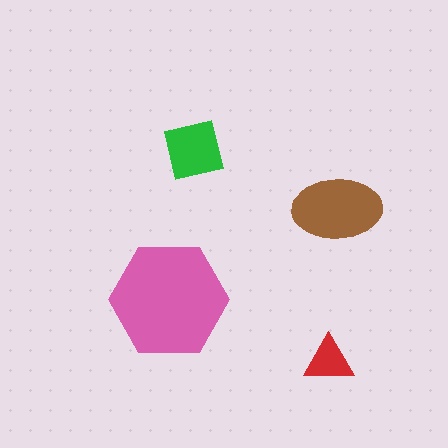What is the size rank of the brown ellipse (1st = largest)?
2nd.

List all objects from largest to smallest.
The pink hexagon, the brown ellipse, the green square, the red triangle.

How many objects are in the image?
There are 4 objects in the image.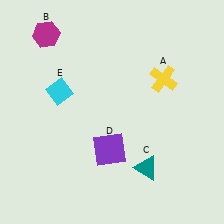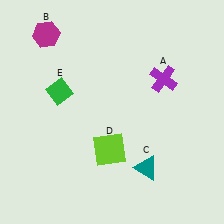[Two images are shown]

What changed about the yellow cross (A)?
In Image 1, A is yellow. In Image 2, it changed to purple.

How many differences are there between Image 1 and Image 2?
There are 3 differences between the two images.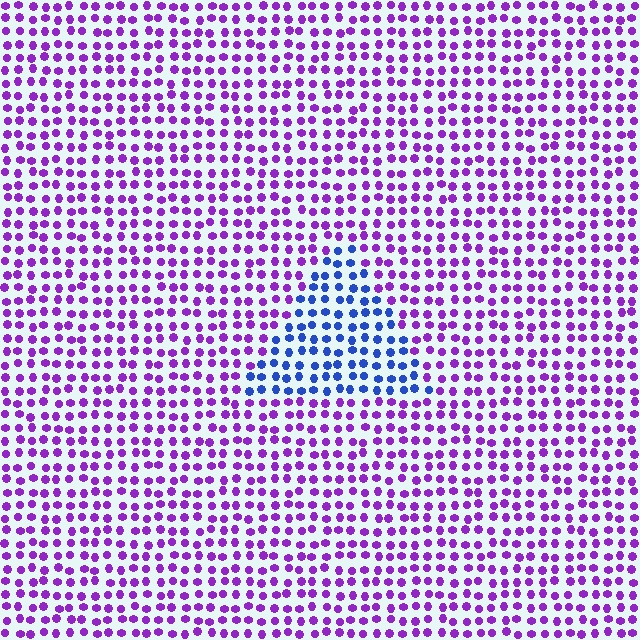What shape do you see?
I see a triangle.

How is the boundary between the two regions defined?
The boundary is defined purely by a slight shift in hue (about 55 degrees). Spacing, size, and orientation are identical on both sides.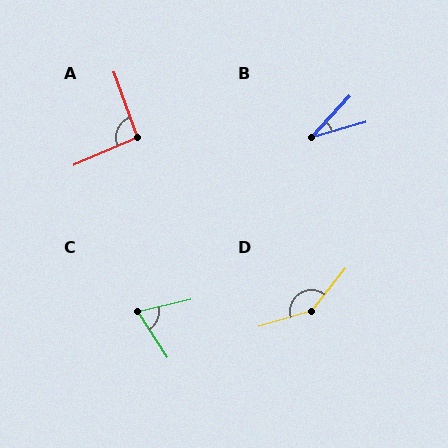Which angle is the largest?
D, at approximately 145 degrees.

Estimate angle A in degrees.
Approximately 94 degrees.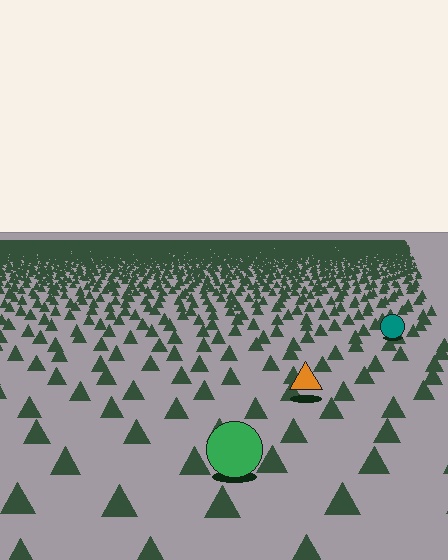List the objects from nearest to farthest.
From nearest to farthest: the green circle, the orange triangle, the teal circle.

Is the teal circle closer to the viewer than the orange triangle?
No. The orange triangle is closer — you can tell from the texture gradient: the ground texture is coarser near it.